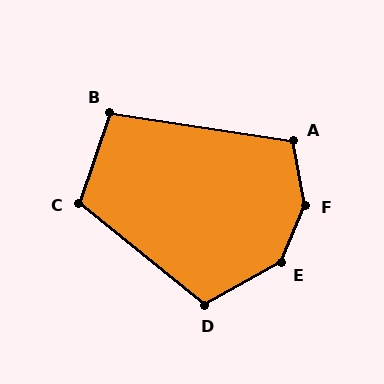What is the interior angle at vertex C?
Approximately 110 degrees (obtuse).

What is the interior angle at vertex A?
Approximately 109 degrees (obtuse).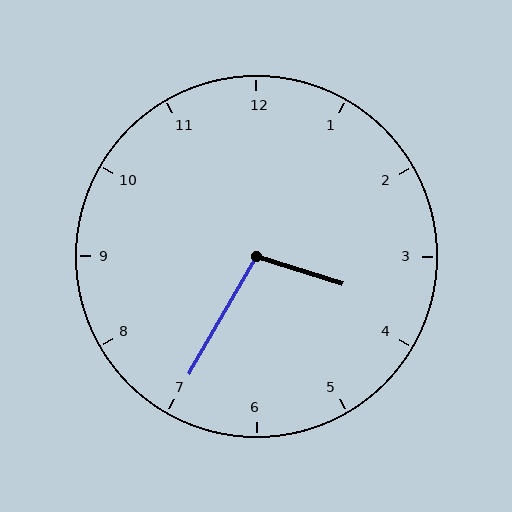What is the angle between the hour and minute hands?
Approximately 102 degrees.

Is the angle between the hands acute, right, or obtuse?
It is obtuse.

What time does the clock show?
3:35.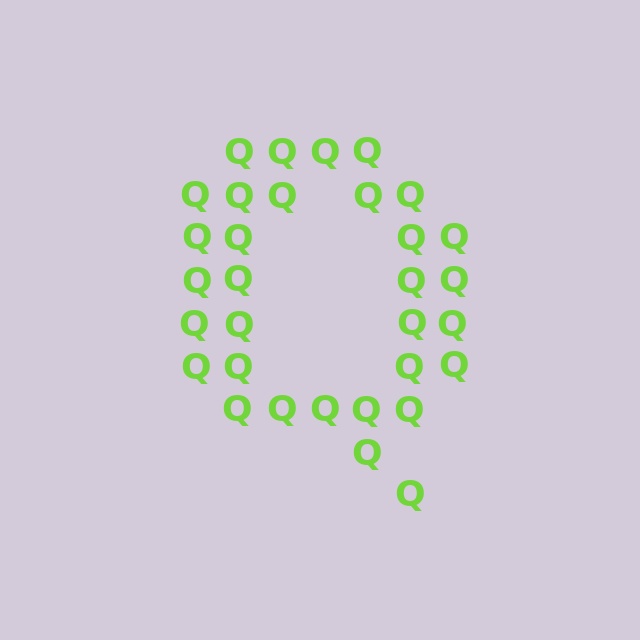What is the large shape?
The large shape is the letter Q.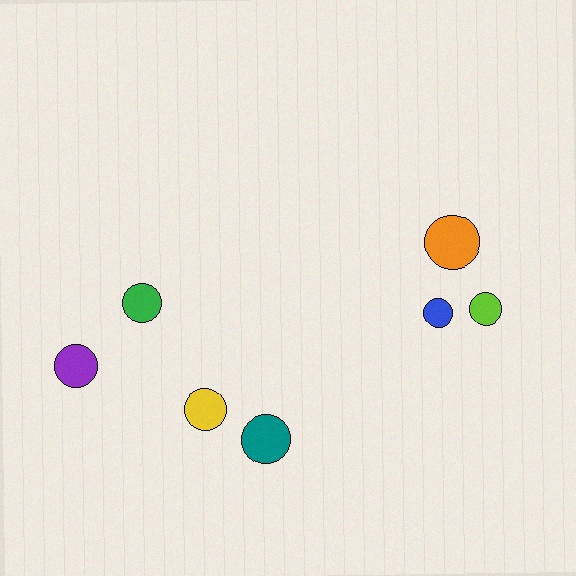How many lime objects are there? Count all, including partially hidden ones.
There is 1 lime object.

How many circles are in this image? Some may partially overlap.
There are 7 circles.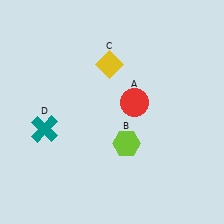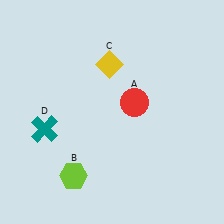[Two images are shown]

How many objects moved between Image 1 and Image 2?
1 object moved between the two images.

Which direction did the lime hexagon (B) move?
The lime hexagon (B) moved left.